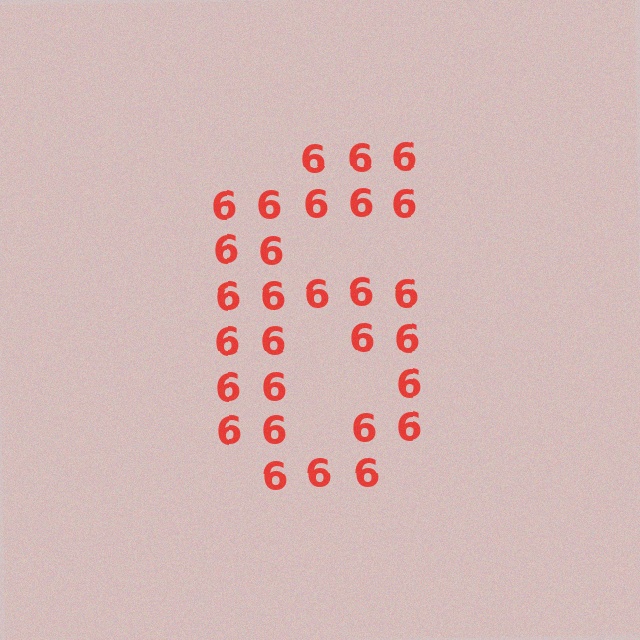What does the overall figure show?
The overall figure shows the digit 6.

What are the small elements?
The small elements are digit 6's.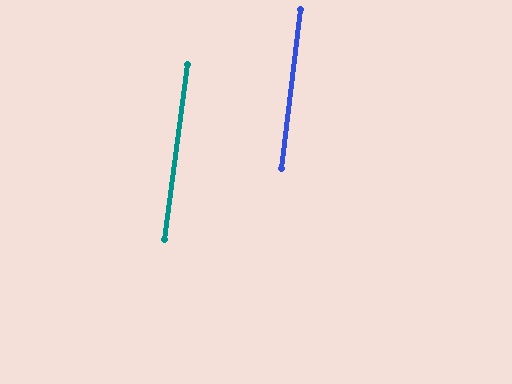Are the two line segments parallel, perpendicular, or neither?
Parallel — their directions differ by only 0.5°.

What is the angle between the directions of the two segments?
Approximately 1 degree.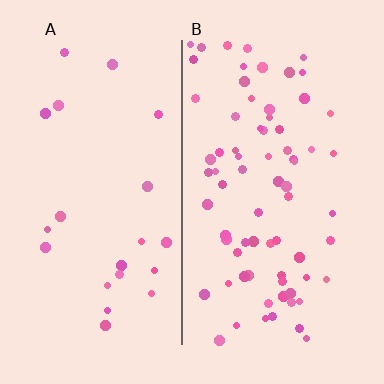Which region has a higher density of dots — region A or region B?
B (the right).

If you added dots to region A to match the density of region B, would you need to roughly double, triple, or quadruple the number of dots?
Approximately triple.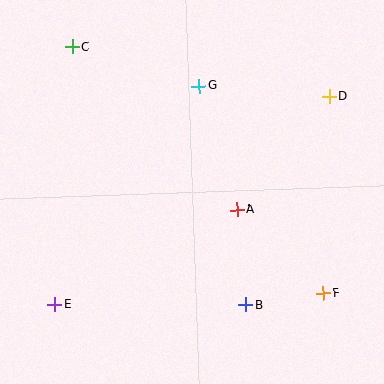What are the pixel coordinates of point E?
Point E is at (55, 305).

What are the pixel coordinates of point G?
Point G is at (199, 86).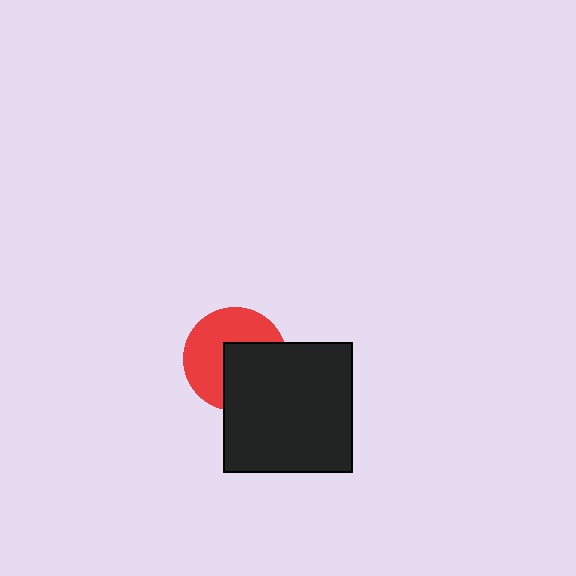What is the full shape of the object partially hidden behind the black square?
The partially hidden object is a red circle.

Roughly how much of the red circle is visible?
About half of it is visible (roughly 55%).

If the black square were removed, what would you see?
You would see the complete red circle.